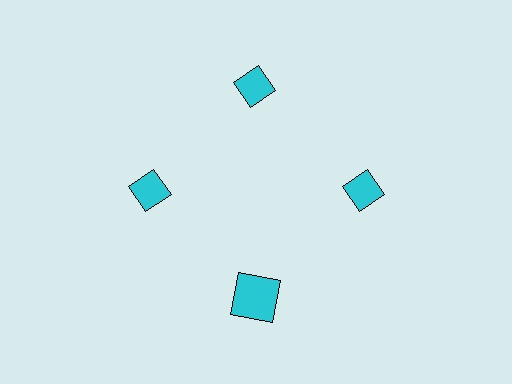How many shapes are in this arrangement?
There are 4 shapes arranged in a ring pattern.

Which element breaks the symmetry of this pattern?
The cyan square at roughly the 6 o'clock position breaks the symmetry. All other shapes are cyan diamonds.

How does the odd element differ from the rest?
It has a different shape: square instead of diamond.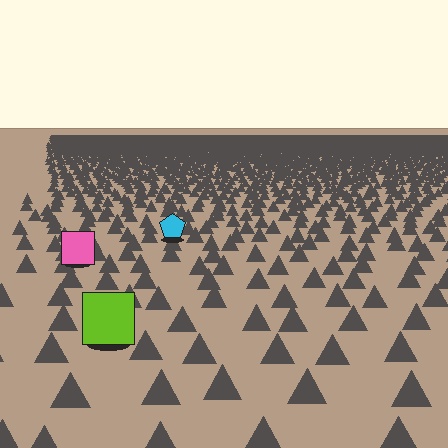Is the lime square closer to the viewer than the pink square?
Yes. The lime square is closer — you can tell from the texture gradient: the ground texture is coarser near it.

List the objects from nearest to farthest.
From nearest to farthest: the lime square, the pink square, the cyan pentagon.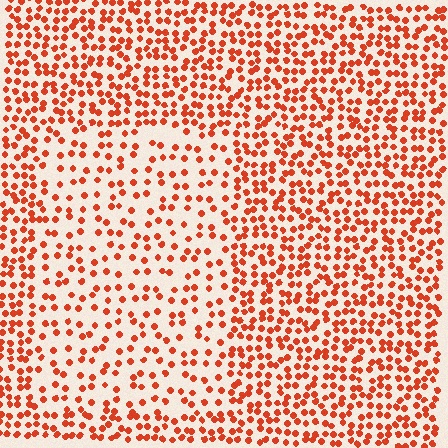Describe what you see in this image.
The image contains small red elements arranged at two different densities. A rectangle-shaped region is visible where the elements are less densely packed than the surrounding area.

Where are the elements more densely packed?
The elements are more densely packed outside the rectangle boundary.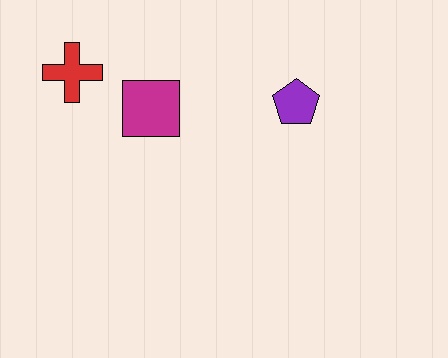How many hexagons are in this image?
There are no hexagons.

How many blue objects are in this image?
There are no blue objects.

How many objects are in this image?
There are 3 objects.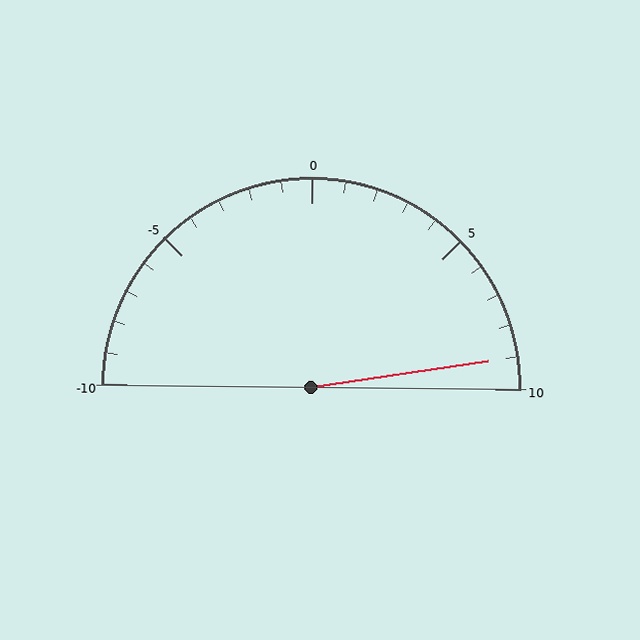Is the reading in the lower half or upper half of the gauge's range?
The reading is in the upper half of the range (-10 to 10).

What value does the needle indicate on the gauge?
The needle indicates approximately 9.